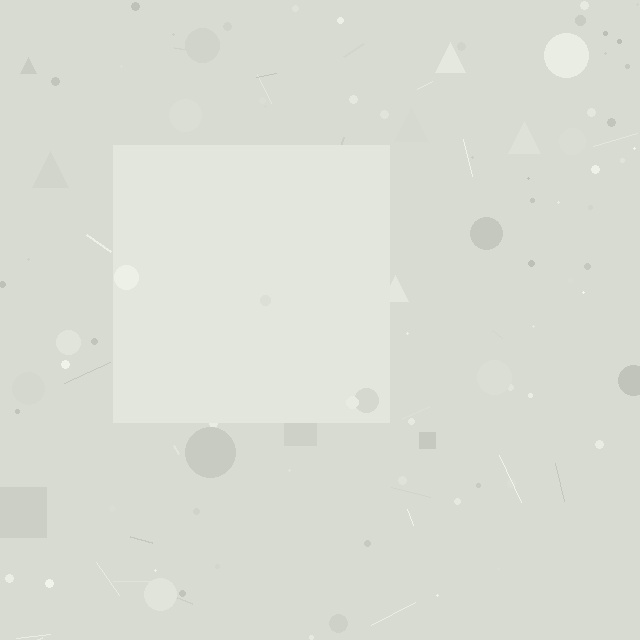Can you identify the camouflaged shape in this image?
The camouflaged shape is a square.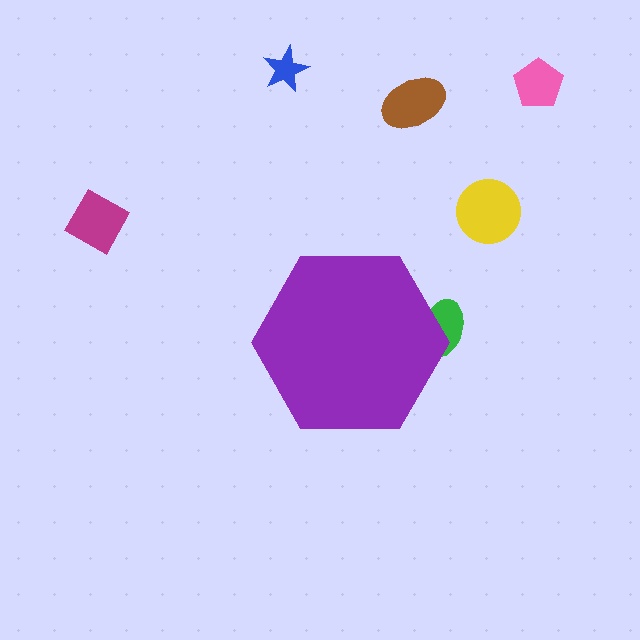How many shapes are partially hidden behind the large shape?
1 shape is partially hidden.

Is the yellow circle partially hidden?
No, the yellow circle is fully visible.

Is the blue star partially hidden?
No, the blue star is fully visible.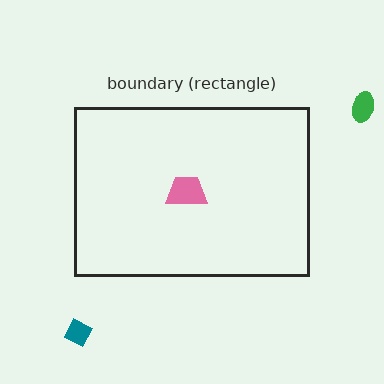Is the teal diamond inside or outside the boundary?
Outside.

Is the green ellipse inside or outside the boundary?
Outside.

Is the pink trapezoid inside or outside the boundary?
Inside.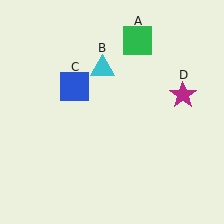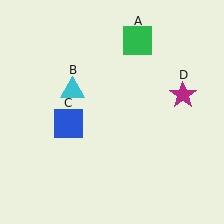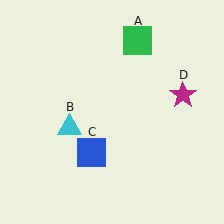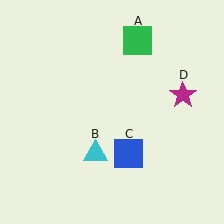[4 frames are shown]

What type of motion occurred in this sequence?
The cyan triangle (object B), blue square (object C) rotated counterclockwise around the center of the scene.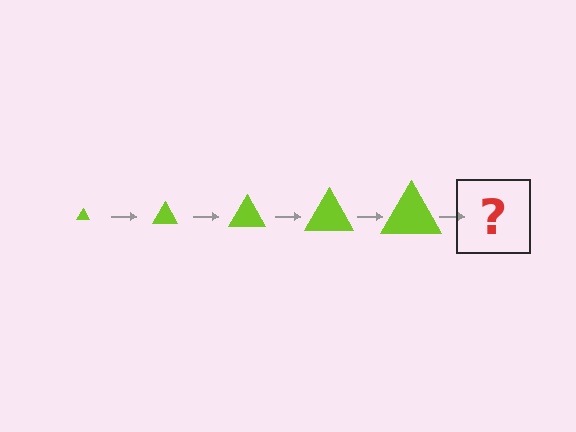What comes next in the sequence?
The next element should be a lime triangle, larger than the previous one.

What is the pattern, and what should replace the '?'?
The pattern is that the triangle gets progressively larger each step. The '?' should be a lime triangle, larger than the previous one.